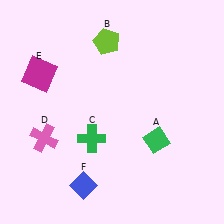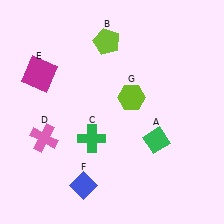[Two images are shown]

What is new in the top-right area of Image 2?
A lime hexagon (G) was added in the top-right area of Image 2.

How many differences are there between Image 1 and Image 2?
There is 1 difference between the two images.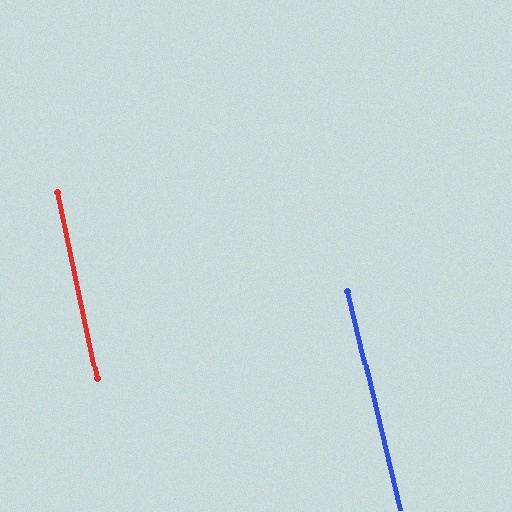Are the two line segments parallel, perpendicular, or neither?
Parallel — their directions differ by only 1.8°.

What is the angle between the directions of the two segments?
Approximately 2 degrees.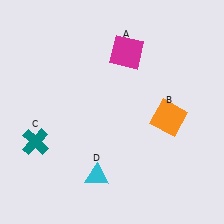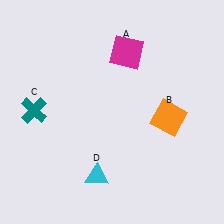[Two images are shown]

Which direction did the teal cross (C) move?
The teal cross (C) moved up.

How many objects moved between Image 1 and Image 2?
1 object moved between the two images.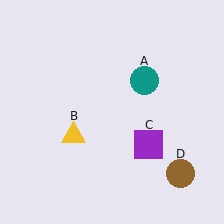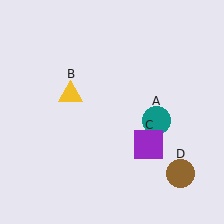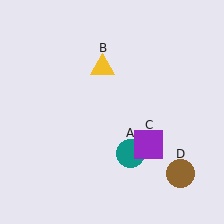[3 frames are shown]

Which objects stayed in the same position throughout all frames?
Purple square (object C) and brown circle (object D) remained stationary.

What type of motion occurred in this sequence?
The teal circle (object A), yellow triangle (object B) rotated clockwise around the center of the scene.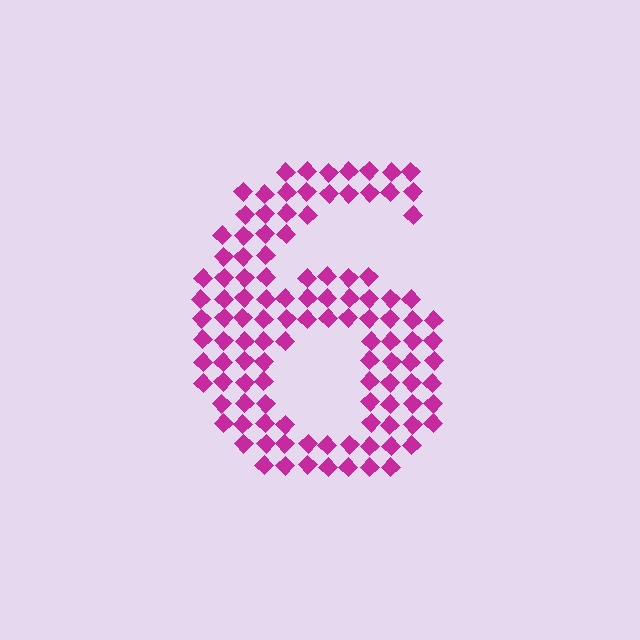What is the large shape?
The large shape is the digit 6.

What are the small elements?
The small elements are diamonds.